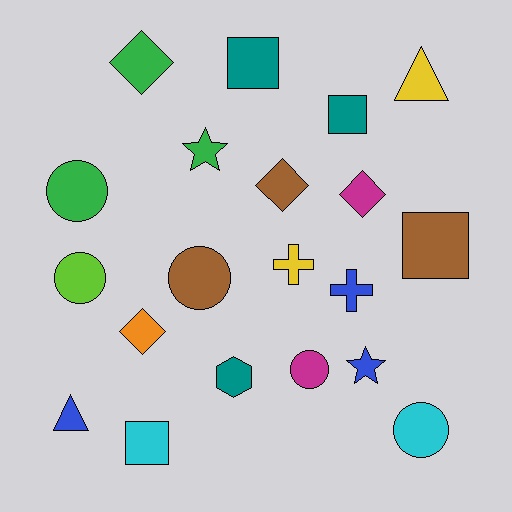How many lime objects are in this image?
There is 1 lime object.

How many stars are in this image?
There are 2 stars.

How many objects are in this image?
There are 20 objects.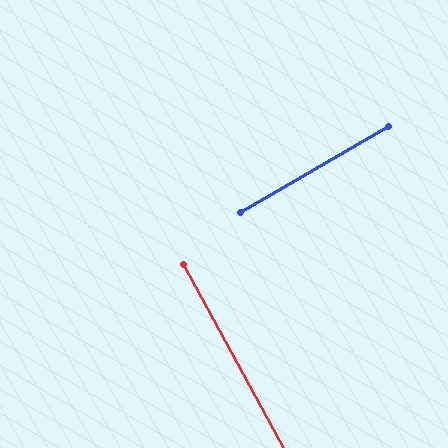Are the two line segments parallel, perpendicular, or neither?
Perpendicular — they meet at approximately 89°.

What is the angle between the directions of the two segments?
Approximately 89 degrees.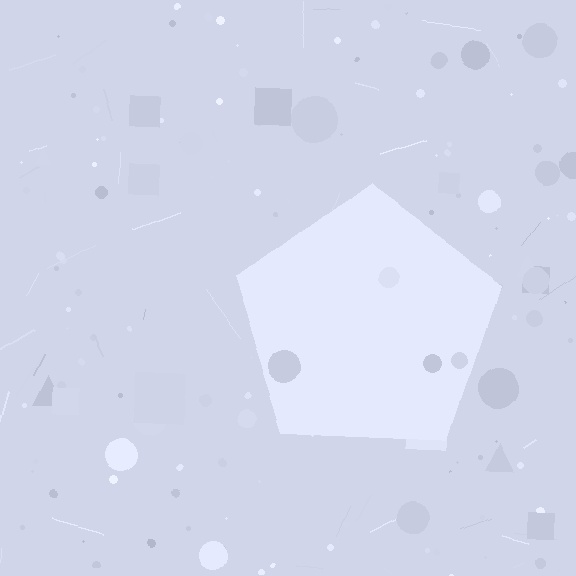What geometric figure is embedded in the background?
A pentagon is embedded in the background.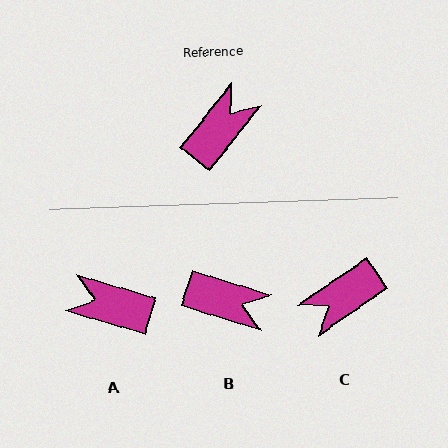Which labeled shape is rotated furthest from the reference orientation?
C, about 163 degrees away.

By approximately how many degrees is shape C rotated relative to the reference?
Approximately 163 degrees counter-clockwise.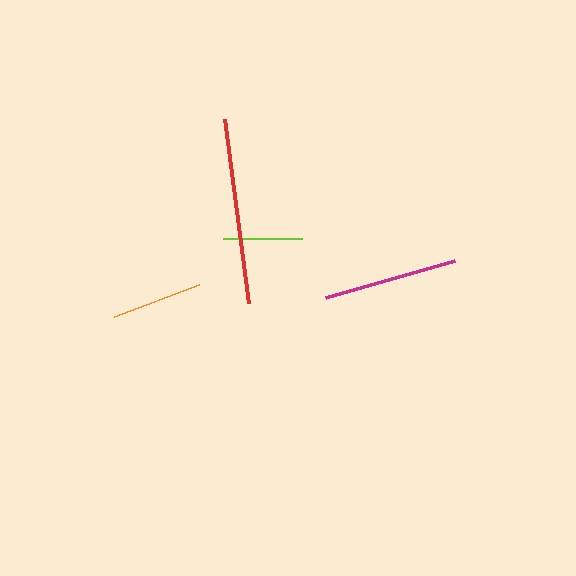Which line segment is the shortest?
The lime line is the shortest at approximately 79 pixels.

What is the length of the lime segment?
The lime segment is approximately 79 pixels long.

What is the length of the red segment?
The red segment is approximately 186 pixels long.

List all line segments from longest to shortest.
From longest to shortest: red, magenta, orange, lime.